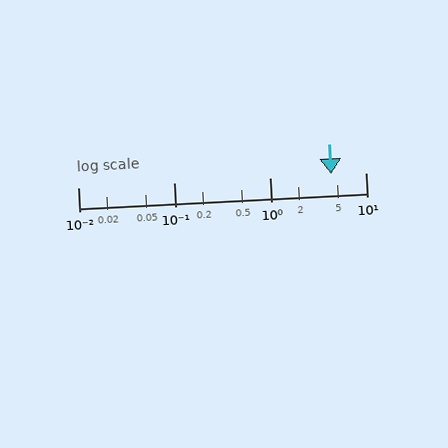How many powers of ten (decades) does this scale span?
The scale spans 3 decades, from 0.01 to 10.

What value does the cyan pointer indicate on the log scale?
The pointer indicates approximately 4.4.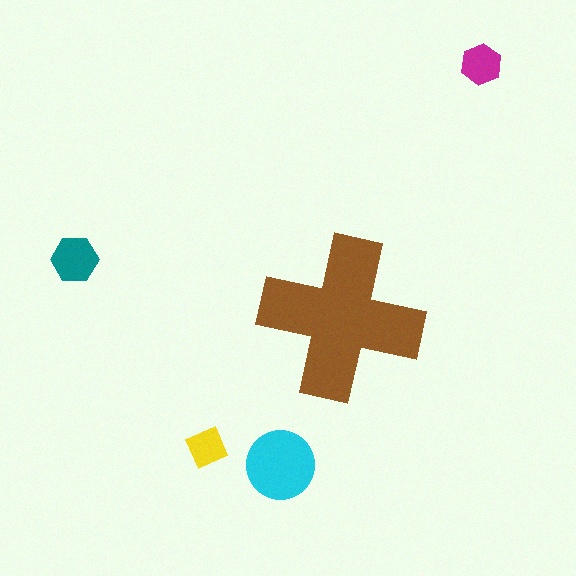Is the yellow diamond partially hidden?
No, the yellow diamond is fully visible.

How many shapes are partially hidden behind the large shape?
0 shapes are partially hidden.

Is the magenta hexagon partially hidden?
No, the magenta hexagon is fully visible.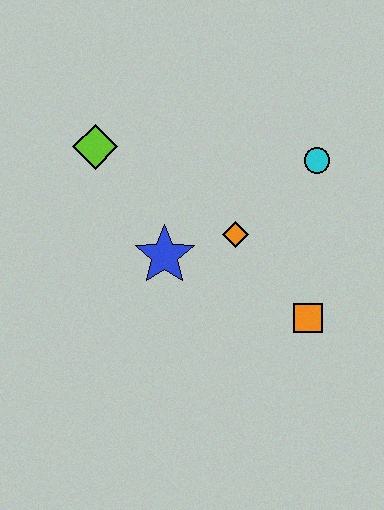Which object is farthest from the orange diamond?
The lime diamond is farthest from the orange diamond.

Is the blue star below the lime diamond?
Yes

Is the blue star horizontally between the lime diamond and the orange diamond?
Yes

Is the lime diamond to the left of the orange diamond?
Yes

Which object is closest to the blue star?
The orange diamond is closest to the blue star.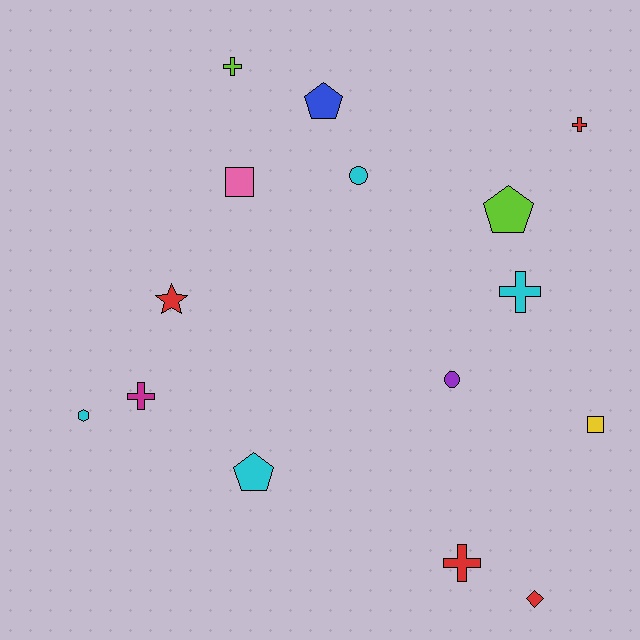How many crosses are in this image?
There are 5 crosses.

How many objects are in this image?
There are 15 objects.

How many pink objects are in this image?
There is 1 pink object.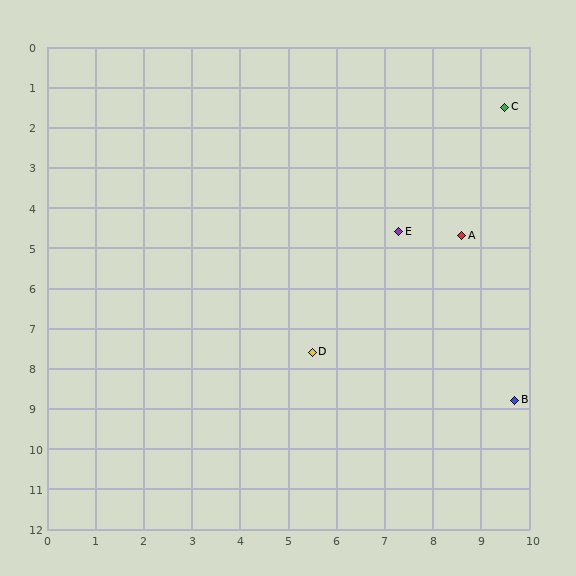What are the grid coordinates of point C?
Point C is at approximately (9.5, 1.5).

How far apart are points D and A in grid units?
Points D and A are about 4.2 grid units apart.